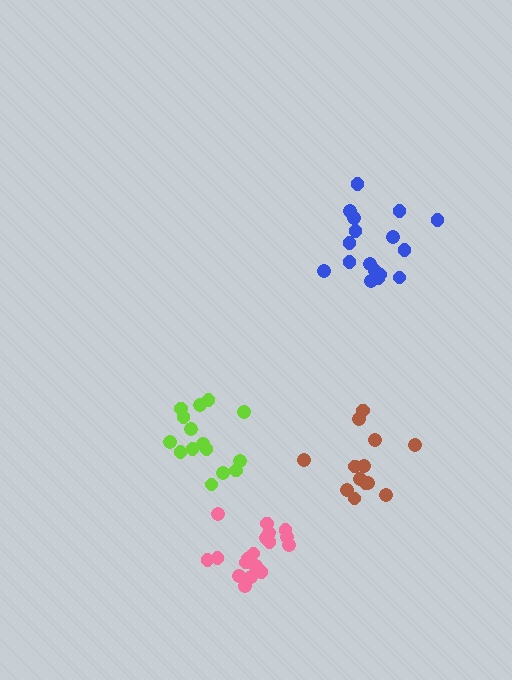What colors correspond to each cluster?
The clusters are colored: lime, brown, blue, pink.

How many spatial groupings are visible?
There are 4 spatial groupings.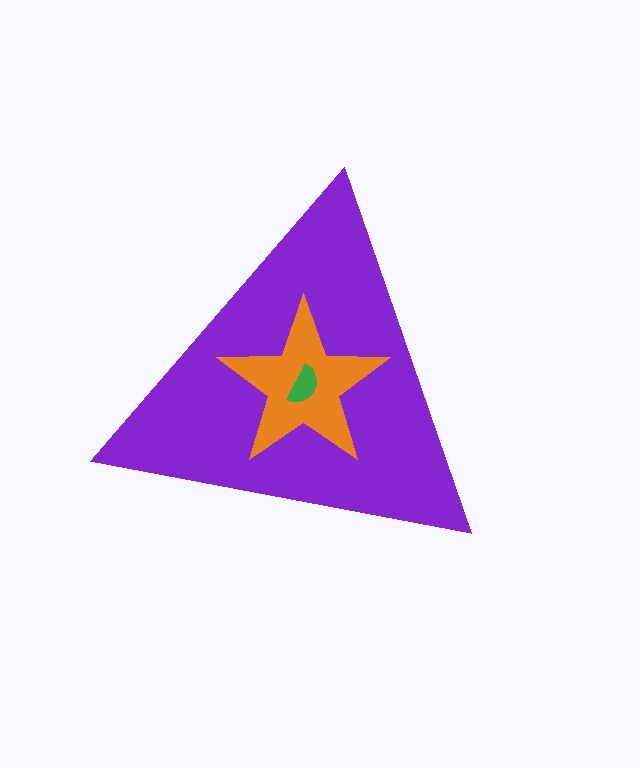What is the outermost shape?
The purple triangle.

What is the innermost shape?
The green semicircle.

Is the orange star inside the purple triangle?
Yes.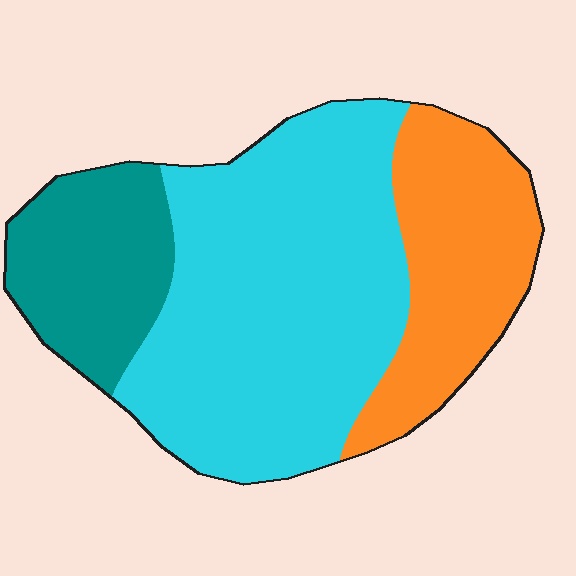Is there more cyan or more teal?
Cyan.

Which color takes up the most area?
Cyan, at roughly 55%.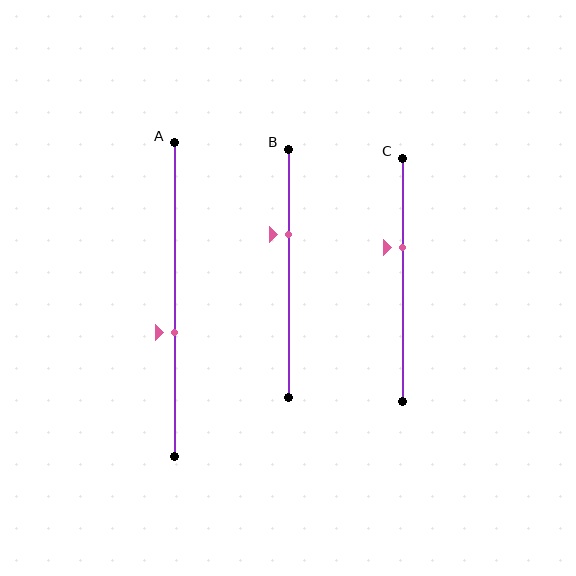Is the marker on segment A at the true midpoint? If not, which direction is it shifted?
No, the marker on segment A is shifted downward by about 10% of the segment length.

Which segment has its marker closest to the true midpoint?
Segment A has its marker closest to the true midpoint.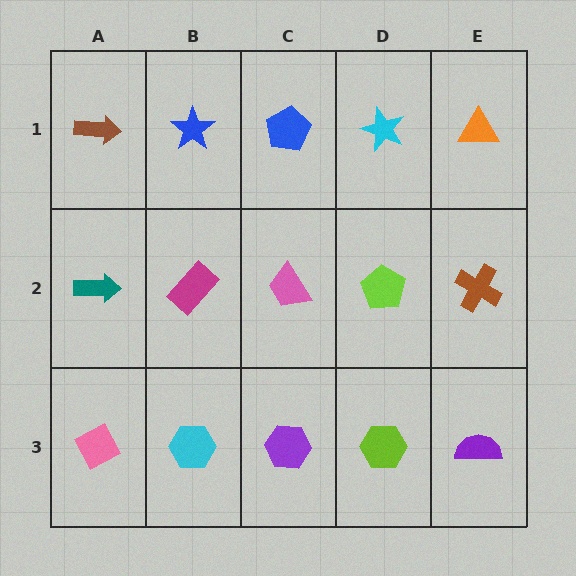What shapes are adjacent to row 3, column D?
A lime pentagon (row 2, column D), a purple hexagon (row 3, column C), a purple semicircle (row 3, column E).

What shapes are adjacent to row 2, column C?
A blue pentagon (row 1, column C), a purple hexagon (row 3, column C), a magenta rectangle (row 2, column B), a lime pentagon (row 2, column D).